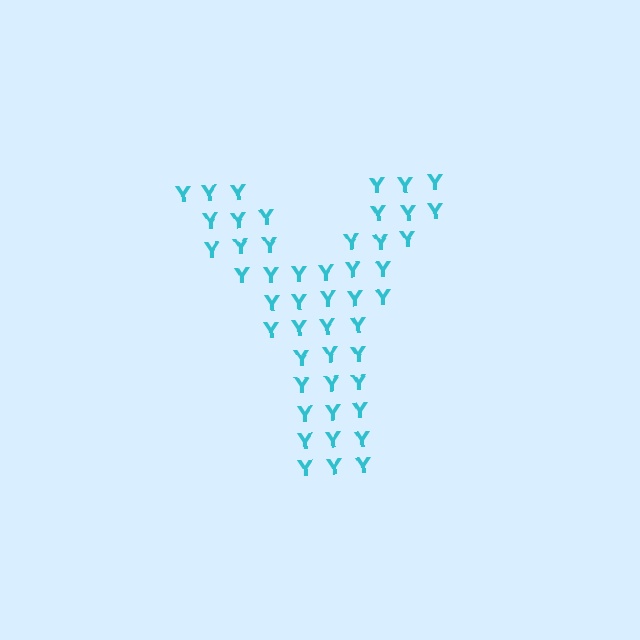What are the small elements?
The small elements are letter Y's.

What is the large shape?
The large shape is the letter Y.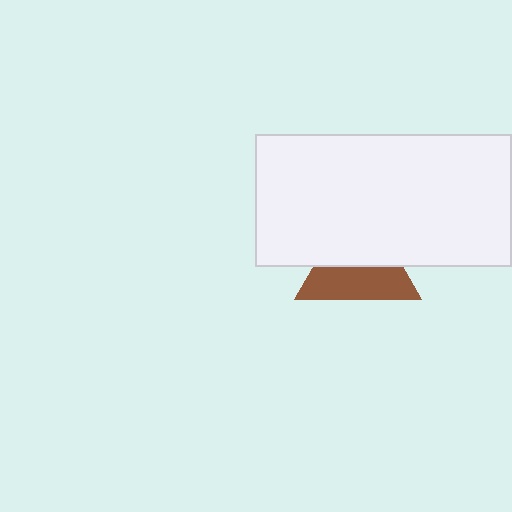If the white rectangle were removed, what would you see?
You would see the complete brown triangle.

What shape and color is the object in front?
The object in front is a white rectangle.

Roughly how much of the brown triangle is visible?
About half of it is visible (roughly 49%).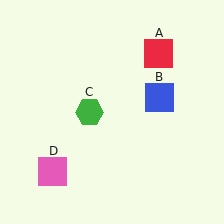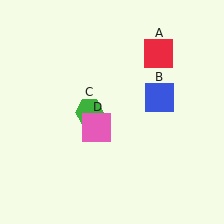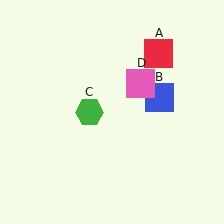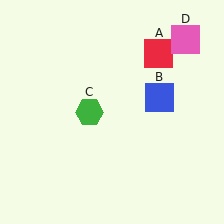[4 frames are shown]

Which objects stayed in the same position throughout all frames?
Red square (object A) and blue square (object B) and green hexagon (object C) remained stationary.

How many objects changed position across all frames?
1 object changed position: pink square (object D).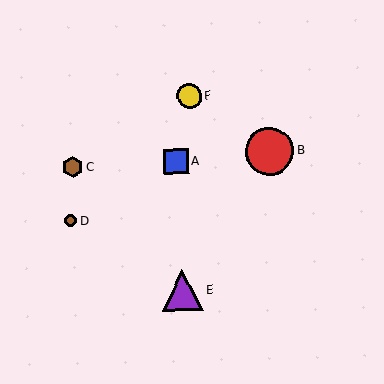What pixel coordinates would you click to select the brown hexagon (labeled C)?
Click at (73, 167) to select the brown hexagon C.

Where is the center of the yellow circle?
The center of the yellow circle is at (189, 96).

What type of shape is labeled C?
Shape C is a brown hexagon.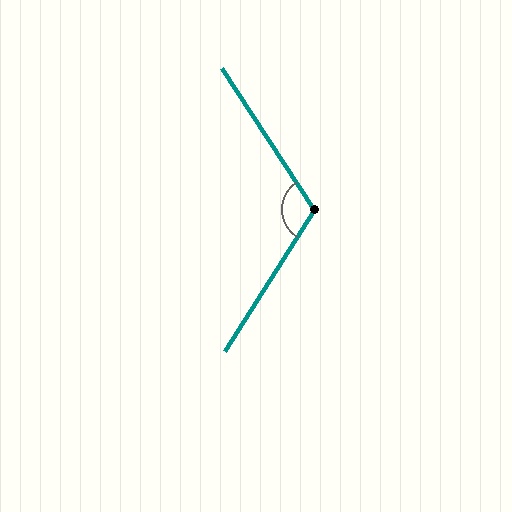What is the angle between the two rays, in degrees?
Approximately 115 degrees.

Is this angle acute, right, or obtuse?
It is obtuse.